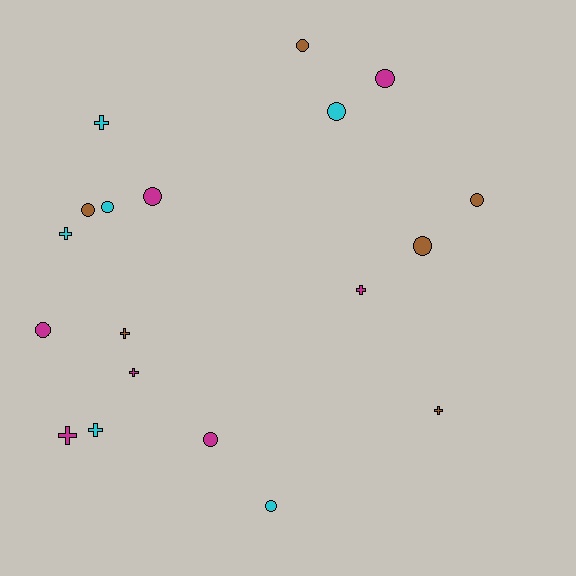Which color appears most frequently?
Magenta, with 7 objects.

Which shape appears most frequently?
Circle, with 11 objects.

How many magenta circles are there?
There are 4 magenta circles.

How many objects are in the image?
There are 19 objects.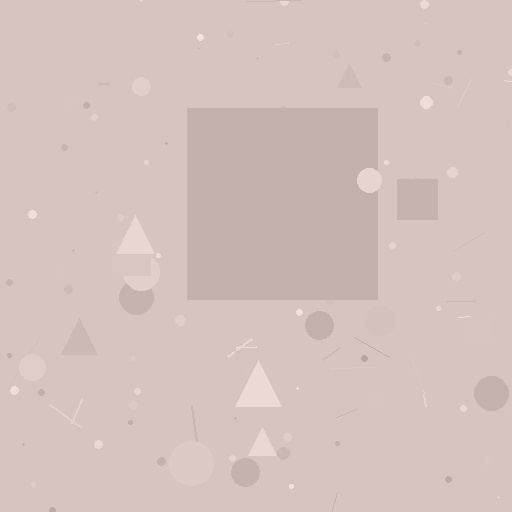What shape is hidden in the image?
A square is hidden in the image.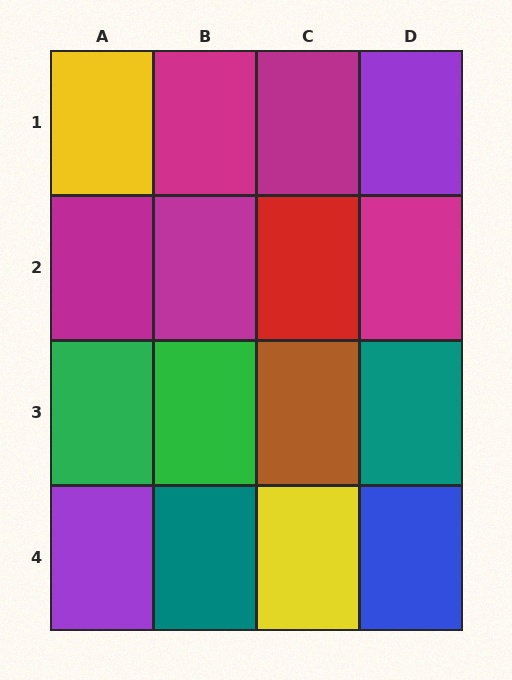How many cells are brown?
1 cell is brown.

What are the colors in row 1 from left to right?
Yellow, magenta, magenta, purple.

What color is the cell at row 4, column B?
Teal.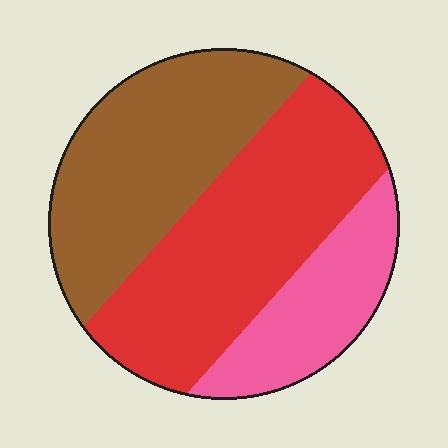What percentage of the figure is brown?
Brown takes up about three eighths (3/8) of the figure.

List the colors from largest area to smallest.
From largest to smallest: red, brown, pink.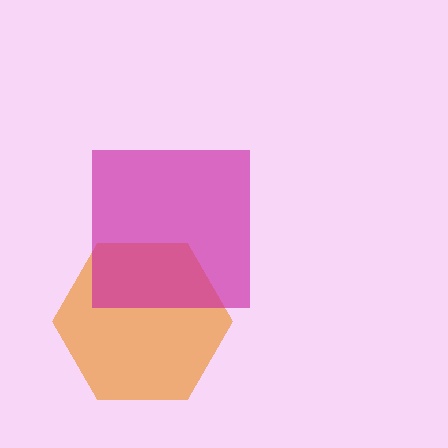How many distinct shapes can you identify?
There are 2 distinct shapes: an orange hexagon, a magenta square.